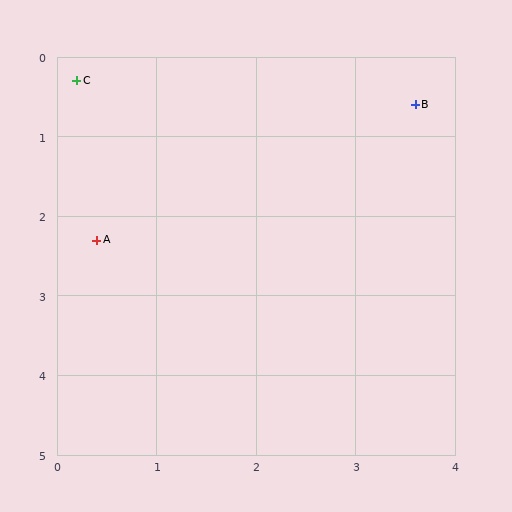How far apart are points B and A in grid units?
Points B and A are about 3.6 grid units apart.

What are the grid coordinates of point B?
Point B is at approximately (3.6, 0.6).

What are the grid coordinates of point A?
Point A is at approximately (0.4, 2.3).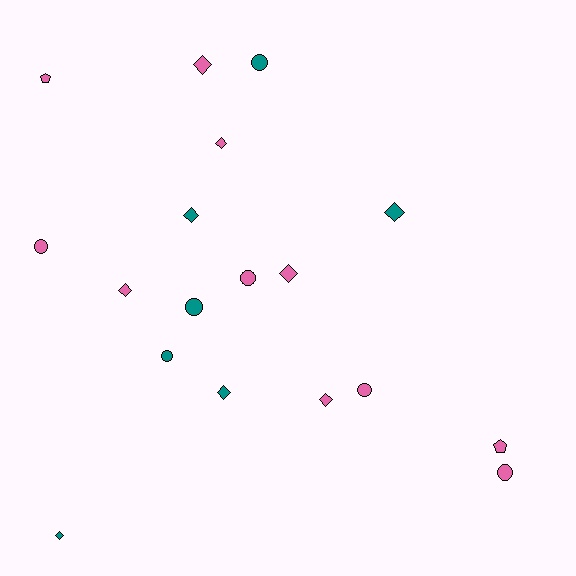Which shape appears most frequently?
Diamond, with 9 objects.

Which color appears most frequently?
Pink, with 11 objects.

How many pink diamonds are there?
There are 5 pink diamonds.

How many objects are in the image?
There are 18 objects.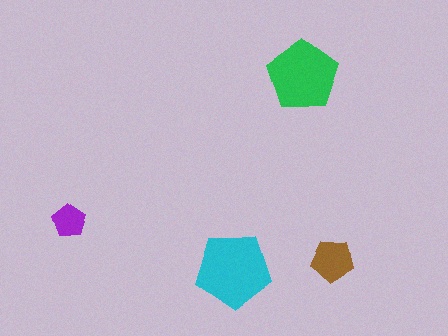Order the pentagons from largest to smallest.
the cyan one, the green one, the brown one, the purple one.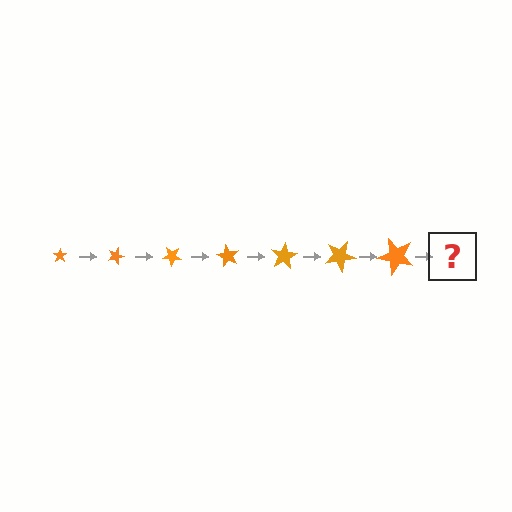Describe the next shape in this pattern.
It should be a star, larger than the previous one and rotated 140 degrees from the start.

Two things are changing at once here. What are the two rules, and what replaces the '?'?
The two rules are that the star grows larger each step and it rotates 20 degrees each step. The '?' should be a star, larger than the previous one and rotated 140 degrees from the start.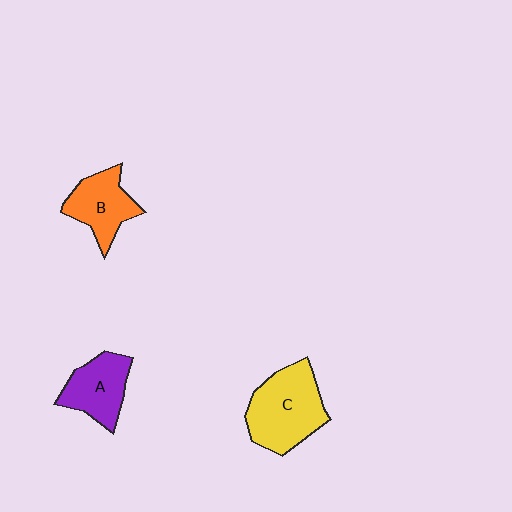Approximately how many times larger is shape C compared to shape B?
Approximately 1.5 times.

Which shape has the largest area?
Shape C (yellow).